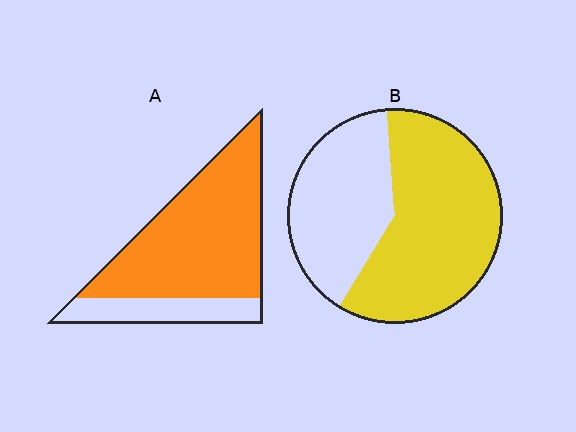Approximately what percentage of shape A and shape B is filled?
A is approximately 75% and B is approximately 60%.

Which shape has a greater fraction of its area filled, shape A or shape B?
Shape A.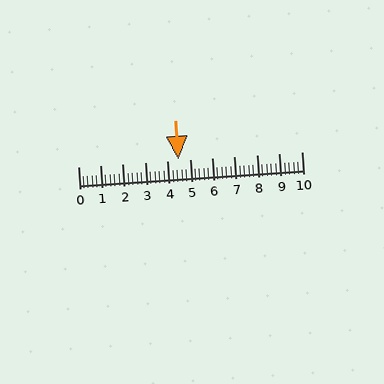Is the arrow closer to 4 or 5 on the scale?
The arrow is closer to 5.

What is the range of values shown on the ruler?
The ruler shows values from 0 to 10.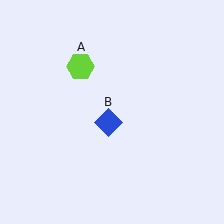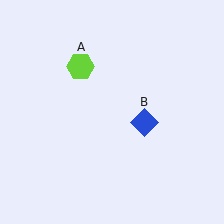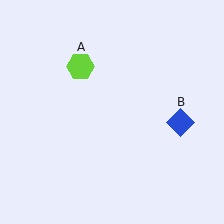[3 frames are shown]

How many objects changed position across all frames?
1 object changed position: blue diamond (object B).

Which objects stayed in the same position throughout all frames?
Lime hexagon (object A) remained stationary.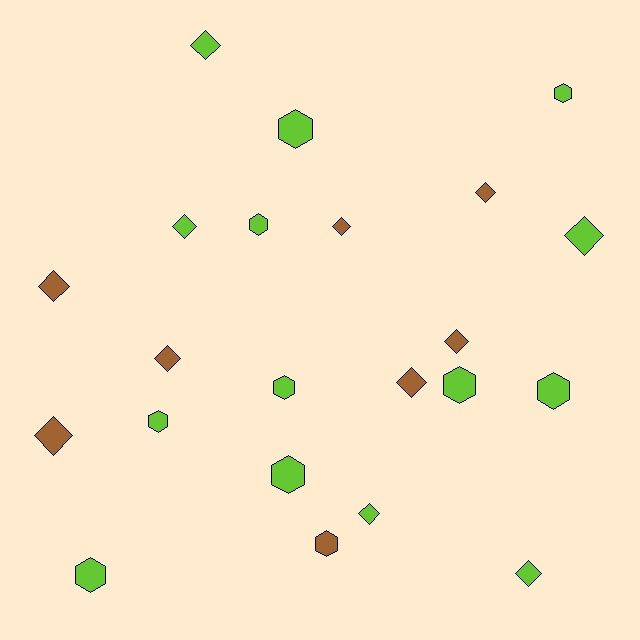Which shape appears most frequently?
Diamond, with 12 objects.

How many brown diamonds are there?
There are 7 brown diamonds.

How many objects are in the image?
There are 22 objects.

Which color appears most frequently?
Lime, with 14 objects.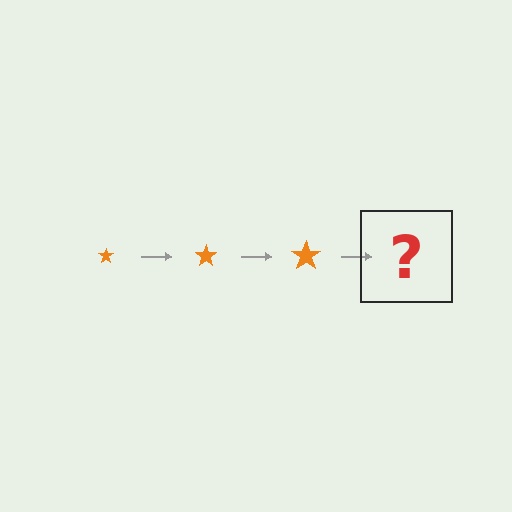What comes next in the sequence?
The next element should be an orange star, larger than the previous one.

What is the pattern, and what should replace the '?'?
The pattern is that the star gets progressively larger each step. The '?' should be an orange star, larger than the previous one.